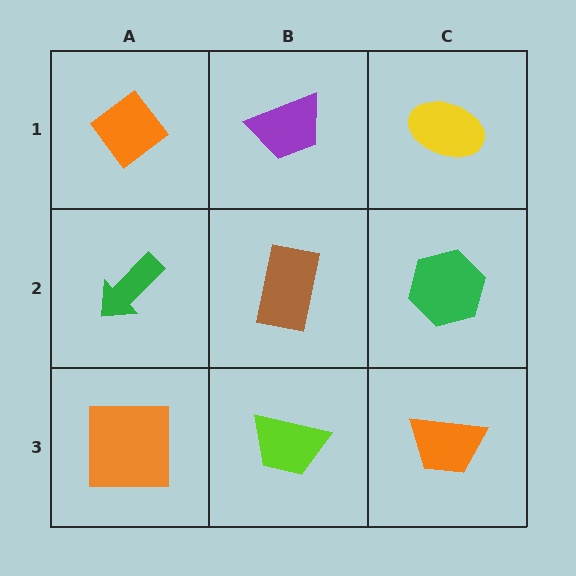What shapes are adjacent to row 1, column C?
A green hexagon (row 2, column C), a purple trapezoid (row 1, column B).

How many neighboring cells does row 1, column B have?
3.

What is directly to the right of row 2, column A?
A brown rectangle.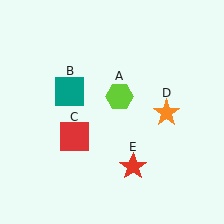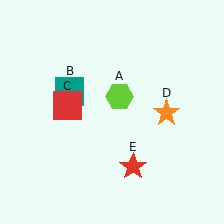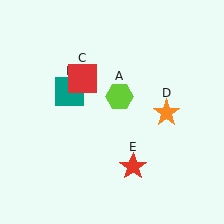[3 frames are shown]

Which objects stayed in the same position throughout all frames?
Lime hexagon (object A) and teal square (object B) and orange star (object D) and red star (object E) remained stationary.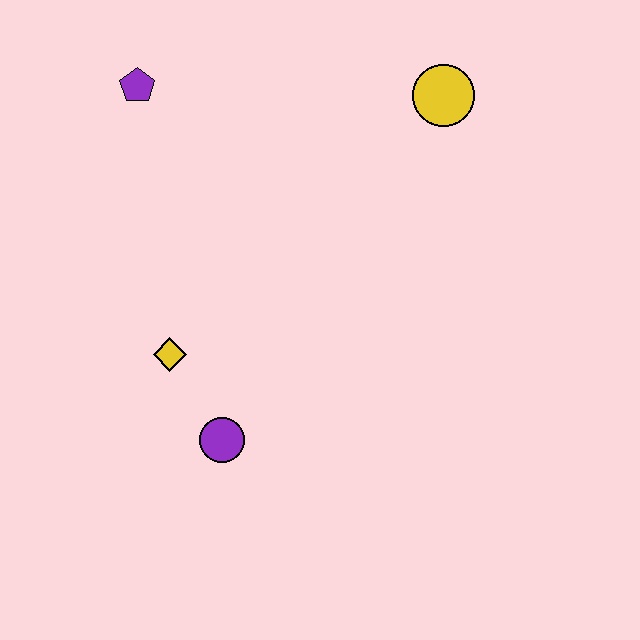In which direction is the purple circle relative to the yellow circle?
The purple circle is below the yellow circle.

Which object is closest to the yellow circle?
The purple pentagon is closest to the yellow circle.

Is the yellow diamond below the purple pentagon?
Yes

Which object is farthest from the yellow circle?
The purple circle is farthest from the yellow circle.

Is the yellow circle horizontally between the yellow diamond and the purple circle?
No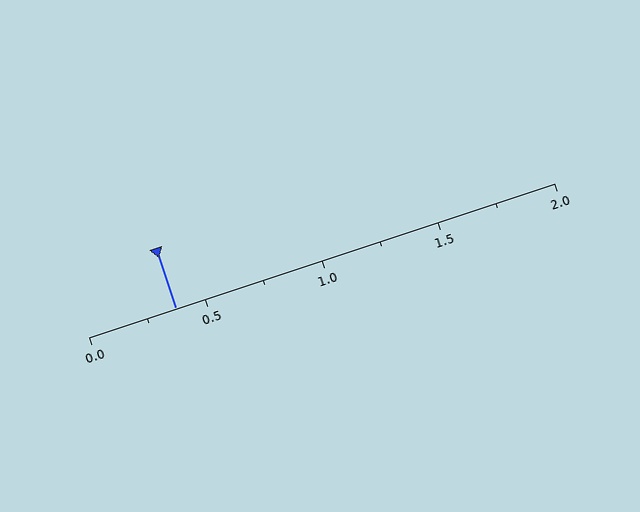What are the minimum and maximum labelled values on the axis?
The axis runs from 0.0 to 2.0.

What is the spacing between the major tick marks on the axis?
The major ticks are spaced 0.5 apart.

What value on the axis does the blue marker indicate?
The marker indicates approximately 0.38.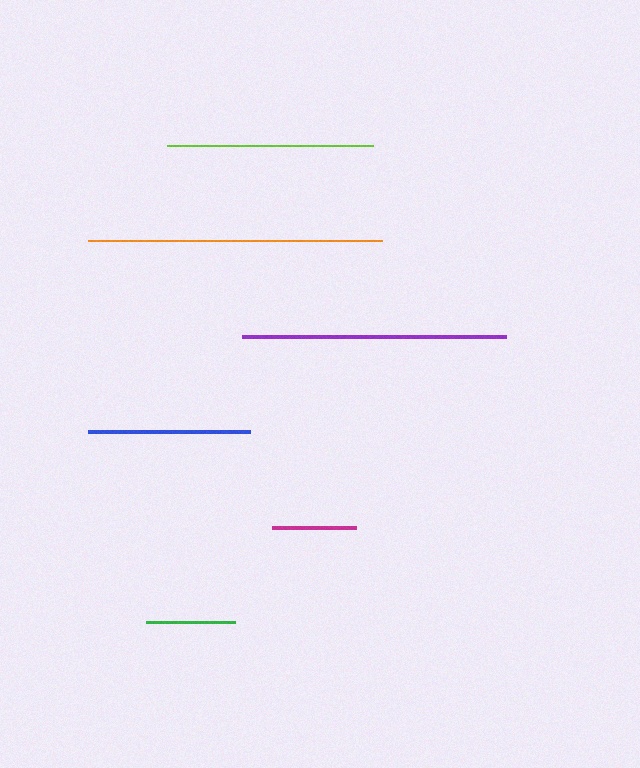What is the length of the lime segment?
The lime segment is approximately 205 pixels long.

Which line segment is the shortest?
The magenta line is the shortest at approximately 84 pixels.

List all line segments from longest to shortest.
From longest to shortest: orange, purple, lime, blue, green, magenta.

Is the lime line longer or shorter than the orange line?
The orange line is longer than the lime line.